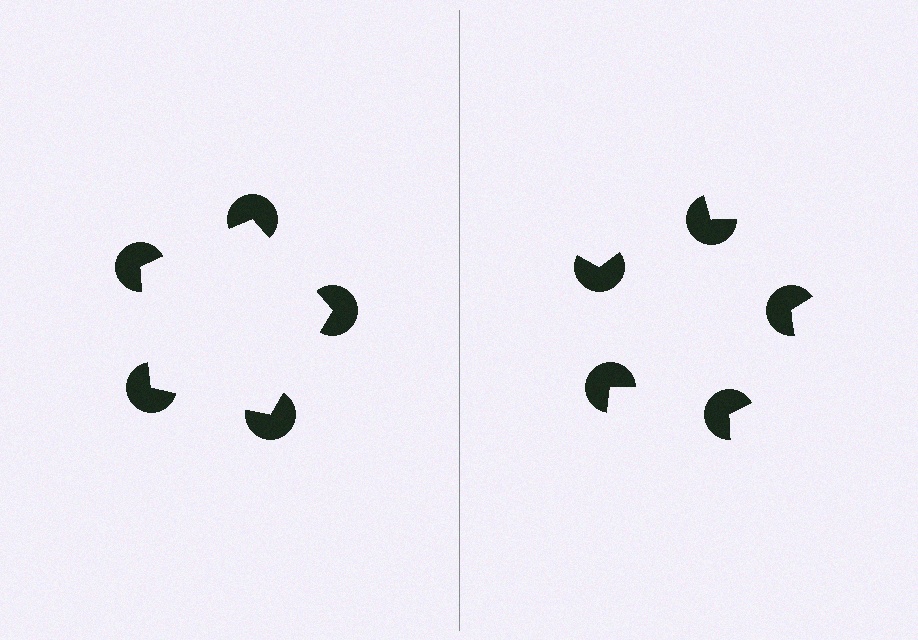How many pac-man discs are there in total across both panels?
10 — 5 on each side.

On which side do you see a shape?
An illusory pentagon appears on the left side. On the right side the wedge cuts are rotated, so no coherent shape forms.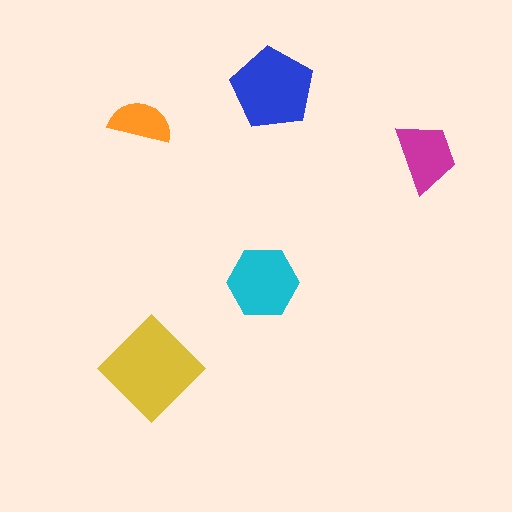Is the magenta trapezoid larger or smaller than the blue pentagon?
Smaller.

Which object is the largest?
The yellow diamond.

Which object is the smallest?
The orange semicircle.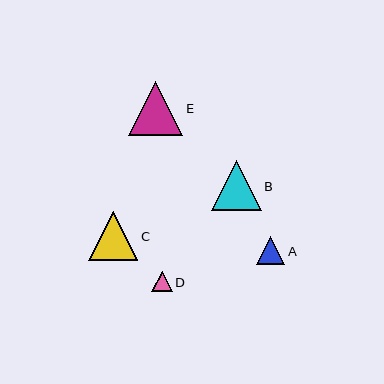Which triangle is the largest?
Triangle E is the largest with a size of approximately 54 pixels.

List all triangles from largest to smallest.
From largest to smallest: E, B, C, A, D.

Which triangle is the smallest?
Triangle D is the smallest with a size of approximately 21 pixels.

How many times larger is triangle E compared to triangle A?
Triangle E is approximately 2.0 times the size of triangle A.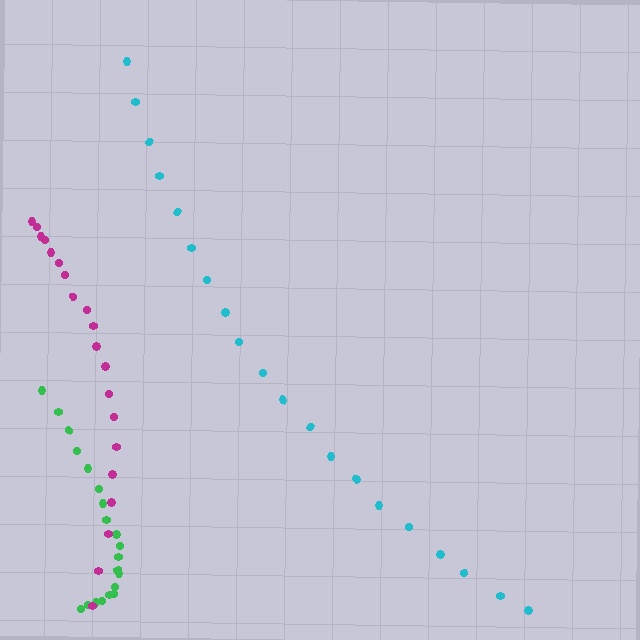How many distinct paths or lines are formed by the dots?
There are 3 distinct paths.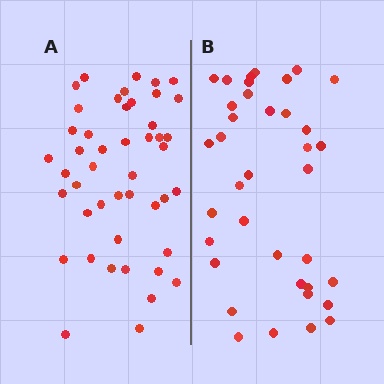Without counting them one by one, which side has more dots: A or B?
Region A (the left region) has more dots.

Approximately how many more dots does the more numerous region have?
Region A has roughly 8 or so more dots than region B.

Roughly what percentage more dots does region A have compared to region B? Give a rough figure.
About 25% more.